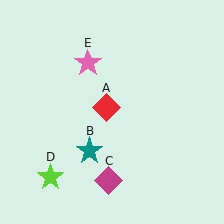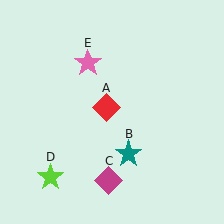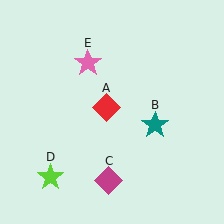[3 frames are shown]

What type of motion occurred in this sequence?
The teal star (object B) rotated counterclockwise around the center of the scene.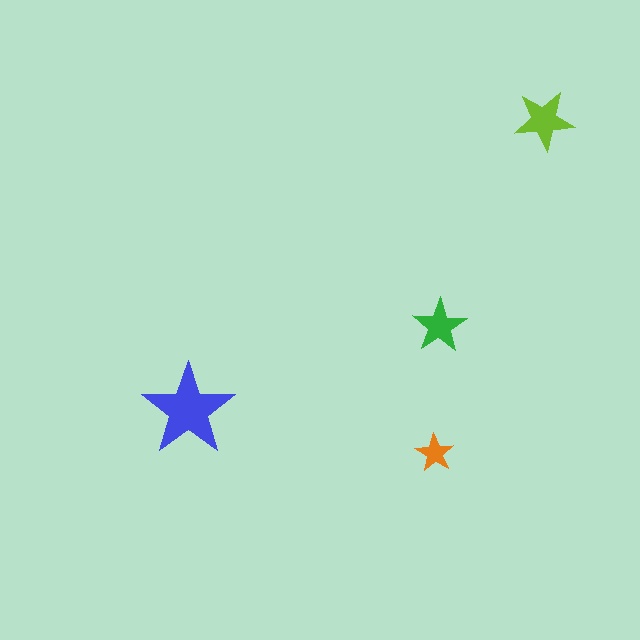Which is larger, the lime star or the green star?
The lime one.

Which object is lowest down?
The orange star is bottommost.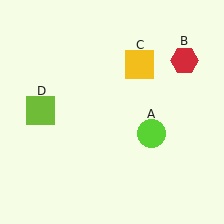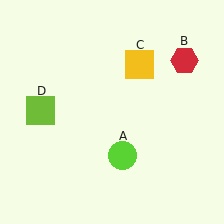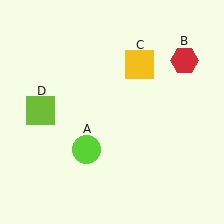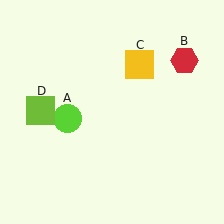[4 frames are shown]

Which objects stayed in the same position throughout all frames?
Red hexagon (object B) and yellow square (object C) and lime square (object D) remained stationary.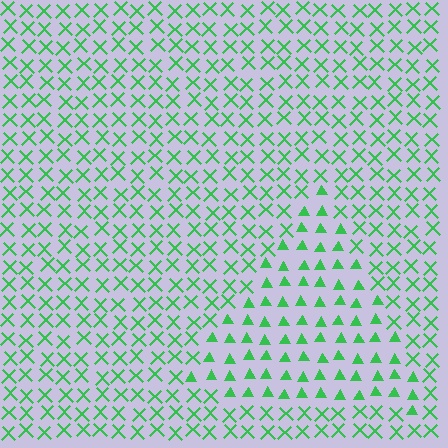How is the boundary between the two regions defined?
The boundary is defined by a change in element shape: triangles inside vs. X marks outside. All elements share the same color and spacing.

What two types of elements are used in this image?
The image uses triangles inside the triangle region and X marks outside it.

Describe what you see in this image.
The image is filled with small green elements arranged in a uniform grid. A triangle-shaped region contains triangles, while the surrounding area contains X marks. The boundary is defined purely by the change in element shape.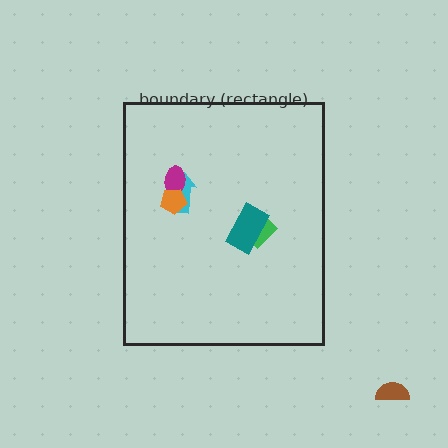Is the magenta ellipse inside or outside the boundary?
Inside.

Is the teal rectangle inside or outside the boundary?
Inside.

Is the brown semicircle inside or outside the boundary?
Outside.